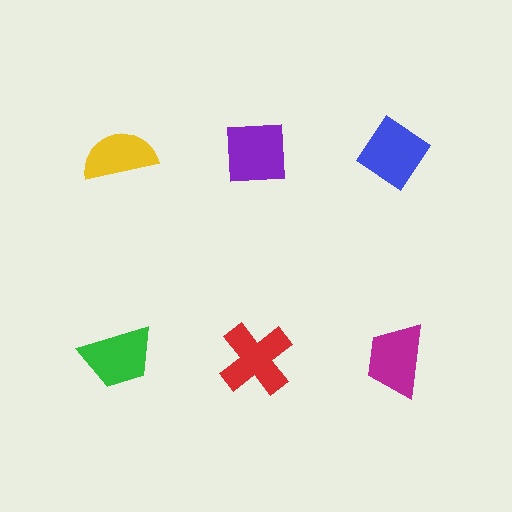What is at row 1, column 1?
A yellow semicircle.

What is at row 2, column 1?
A green trapezoid.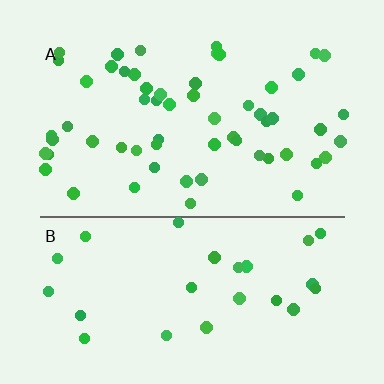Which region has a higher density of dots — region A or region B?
A (the top).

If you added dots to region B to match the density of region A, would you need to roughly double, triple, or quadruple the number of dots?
Approximately double.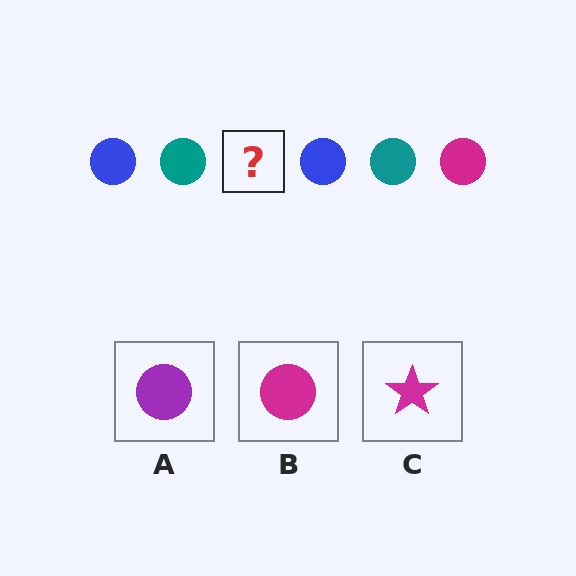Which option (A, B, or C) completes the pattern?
B.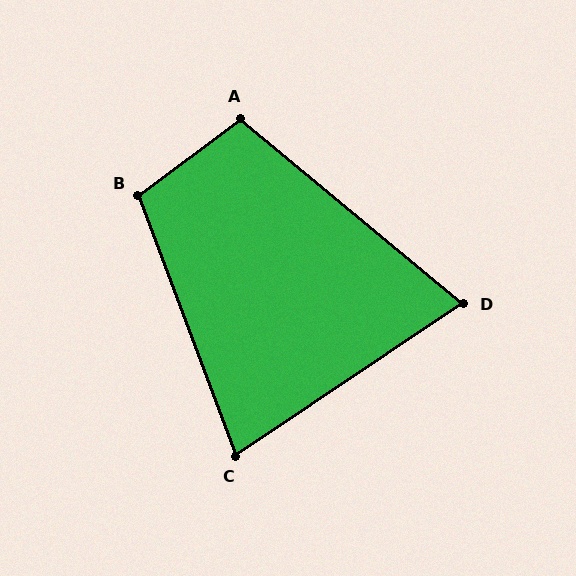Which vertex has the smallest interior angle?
D, at approximately 73 degrees.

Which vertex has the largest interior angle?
B, at approximately 107 degrees.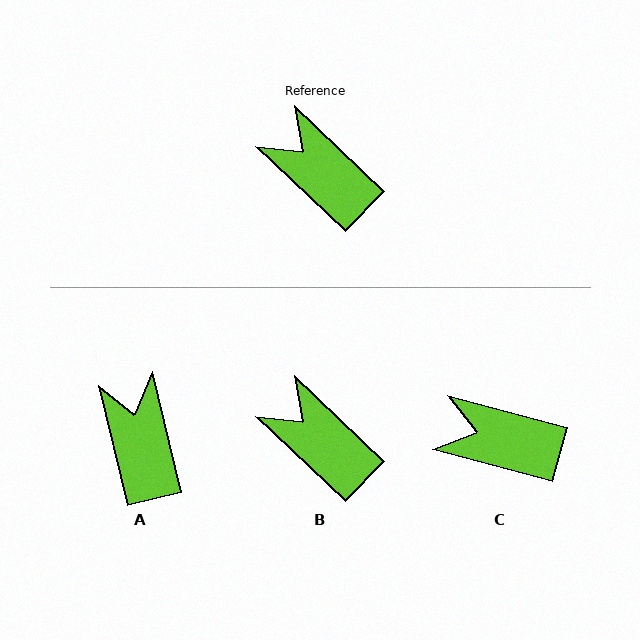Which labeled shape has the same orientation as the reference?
B.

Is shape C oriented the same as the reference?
No, it is off by about 29 degrees.